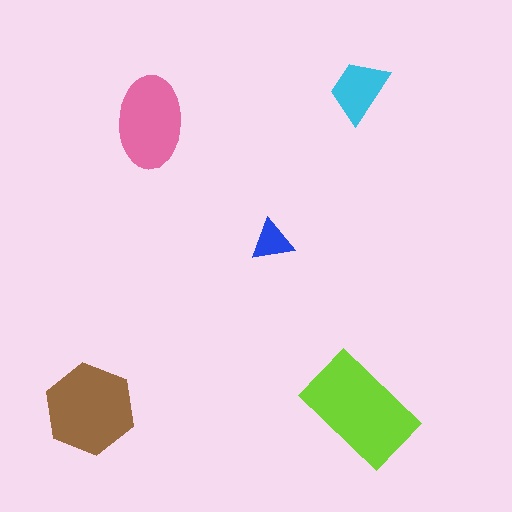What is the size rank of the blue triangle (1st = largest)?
5th.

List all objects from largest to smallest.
The lime rectangle, the brown hexagon, the pink ellipse, the cyan trapezoid, the blue triangle.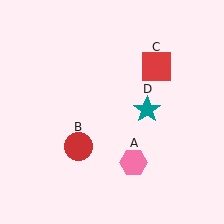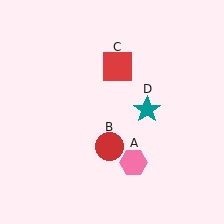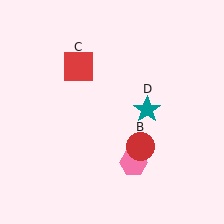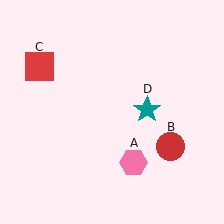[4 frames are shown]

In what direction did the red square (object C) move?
The red square (object C) moved left.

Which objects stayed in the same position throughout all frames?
Pink hexagon (object A) and teal star (object D) remained stationary.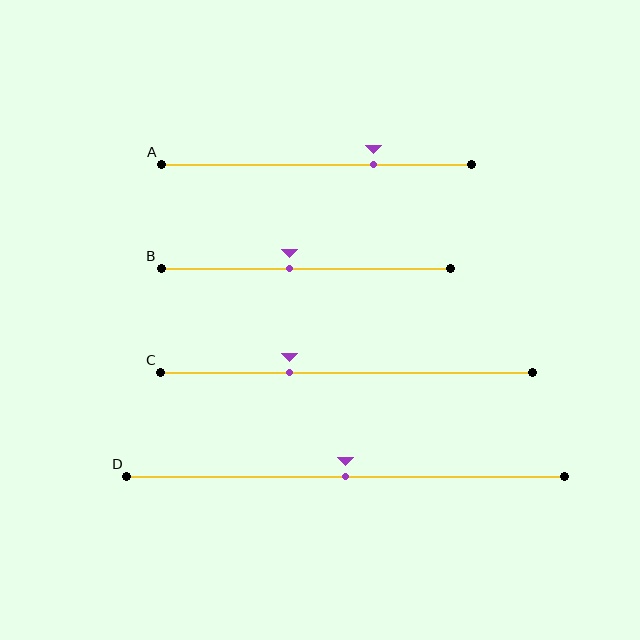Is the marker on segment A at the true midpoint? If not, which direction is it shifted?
No, the marker on segment A is shifted to the right by about 18% of the segment length.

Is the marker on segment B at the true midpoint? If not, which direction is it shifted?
No, the marker on segment B is shifted to the left by about 6% of the segment length.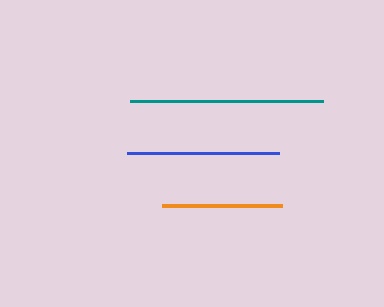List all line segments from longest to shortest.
From longest to shortest: teal, blue, orange.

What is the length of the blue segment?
The blue segment is approximately 152 pixels long.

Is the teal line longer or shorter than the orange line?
The teal line is longer than the orange line.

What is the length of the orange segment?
The orange segment is approximately 120 pixels long.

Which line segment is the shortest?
The orange line is the shortest at approximately 120 pixels.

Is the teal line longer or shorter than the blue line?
The teal line is longer than the blue line.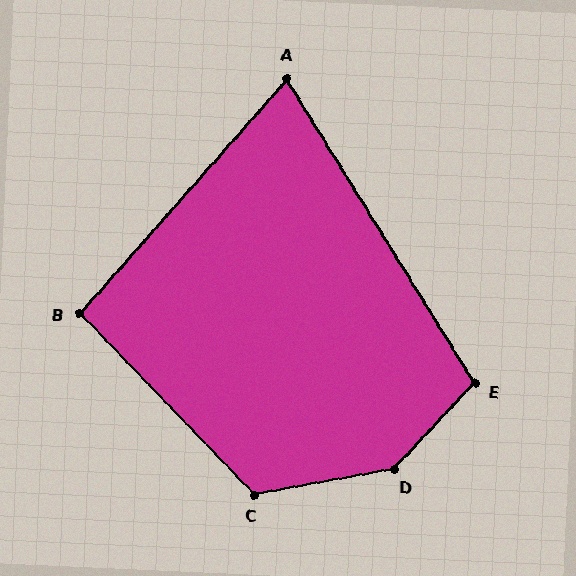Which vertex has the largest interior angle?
D, at approximately 144 degrees.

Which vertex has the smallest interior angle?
A, at approximately 73 degrees.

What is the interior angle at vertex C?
Approximately 123 degrees (obtuse).